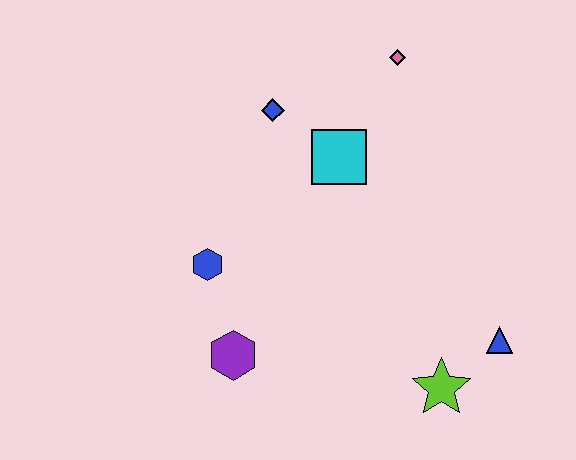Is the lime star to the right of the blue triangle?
No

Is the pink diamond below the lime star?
No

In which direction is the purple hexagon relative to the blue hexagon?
The purple hexagon is below the blue hexagon.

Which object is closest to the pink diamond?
The cyan square is closest to the pink diamond.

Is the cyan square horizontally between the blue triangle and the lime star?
No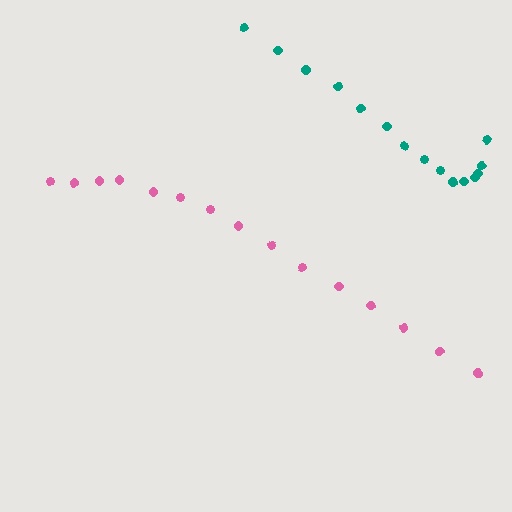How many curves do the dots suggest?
There are 2 distinct paths.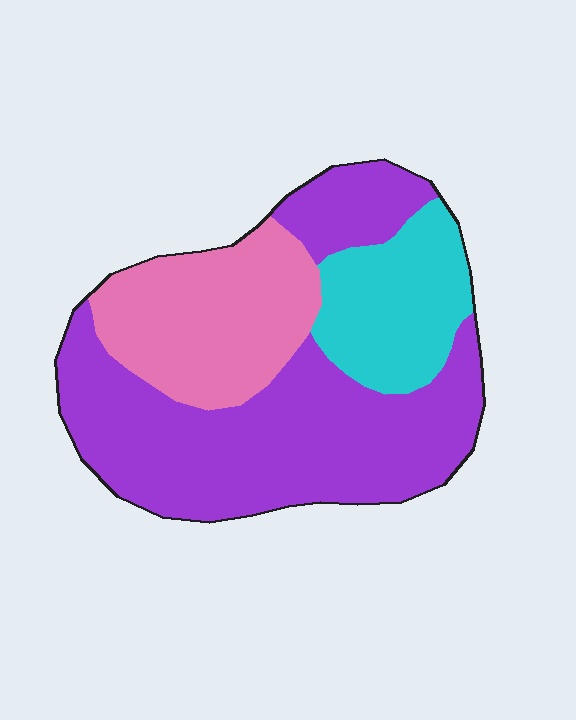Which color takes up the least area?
Cyan, at roughly 20%.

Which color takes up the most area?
Purple, at roughly 55%.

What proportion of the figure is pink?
Pink covers 26% of the figure.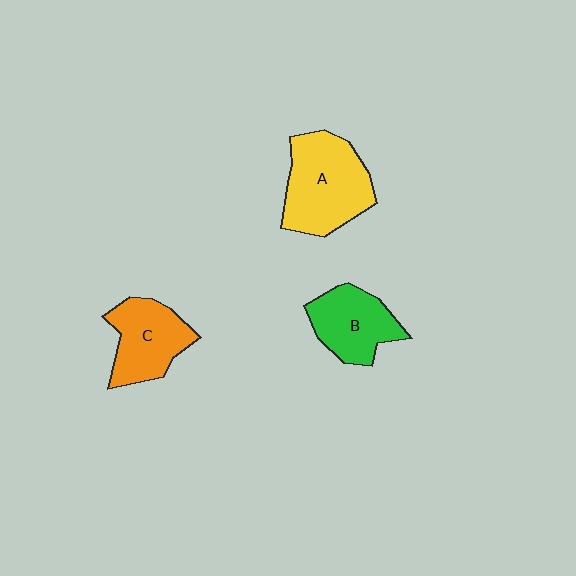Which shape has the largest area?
Shape A (yellow).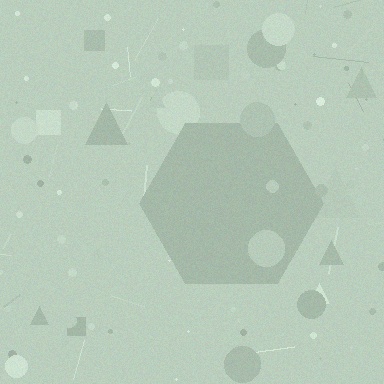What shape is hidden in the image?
A hexagon is hidden in the image.